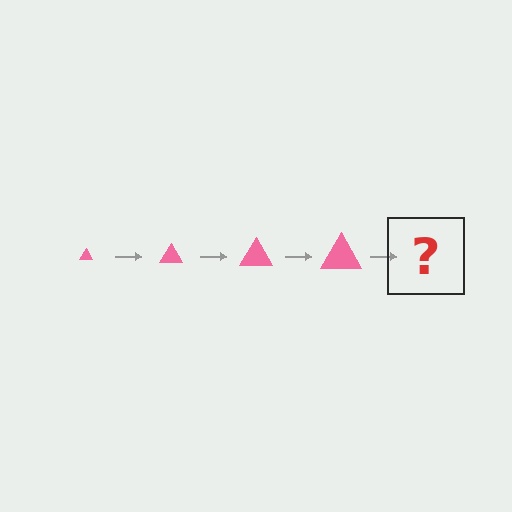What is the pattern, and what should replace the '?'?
The pattern is that the triangle gets progressively larger each step. The '?' should be a pink triangle, larger than the previous one.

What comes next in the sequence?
The next element should be a pink triangle, larger than the previous one.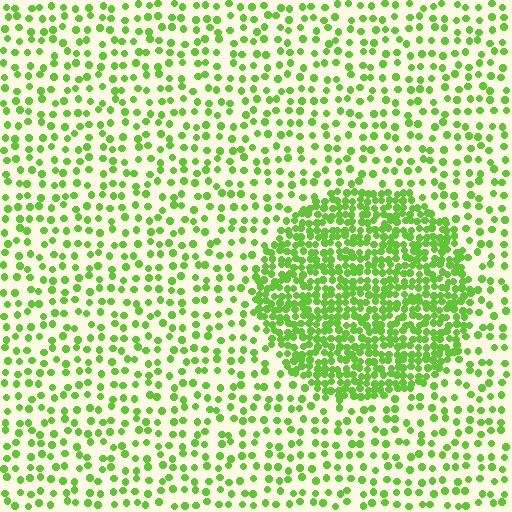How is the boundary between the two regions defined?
The boundary is defined by a change in element density (approximately 2.6x ratio). All elements are the same color, size, and shape.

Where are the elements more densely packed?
The elements are more densely packed inside the circle boundary.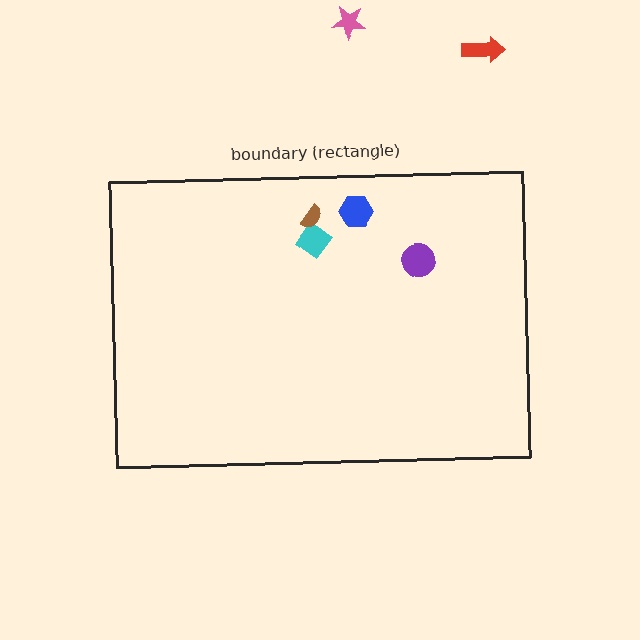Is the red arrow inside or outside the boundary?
Outside.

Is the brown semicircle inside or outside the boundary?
Inside.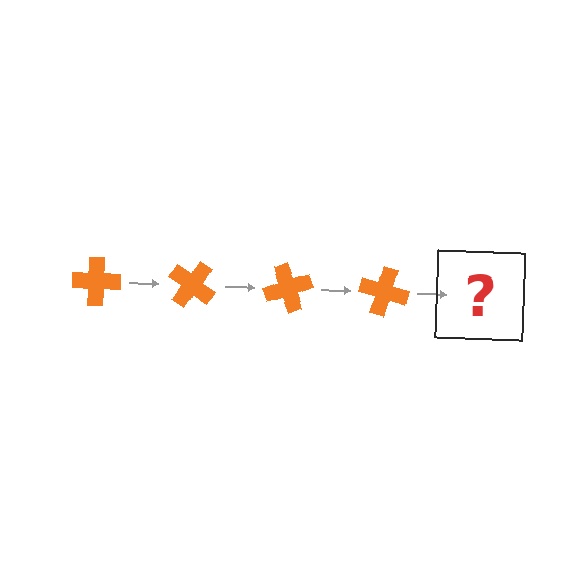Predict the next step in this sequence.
The next step is an orange cross rotated 140 degrees.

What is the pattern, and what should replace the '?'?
The pattern is that the cross rotates 35 degrees each step. The '?' should be an orange cross rotated 140 degrees.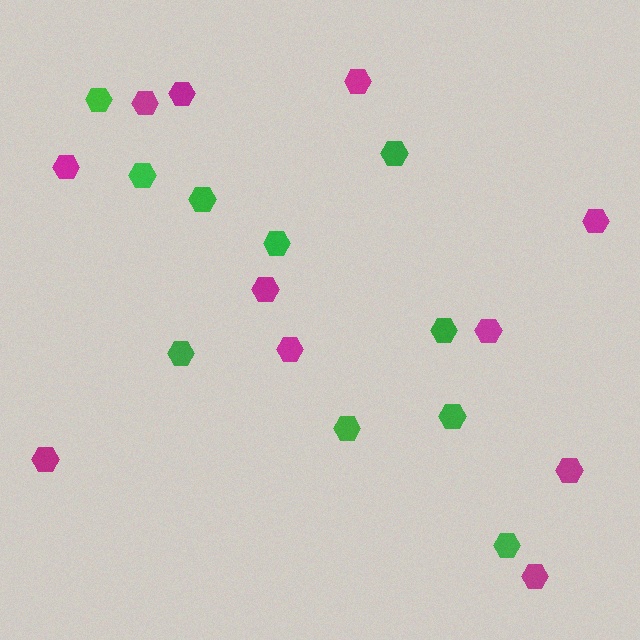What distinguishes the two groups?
There are 2 groups: one group of green hexagons (10) and one group of magenta hexagons (11).